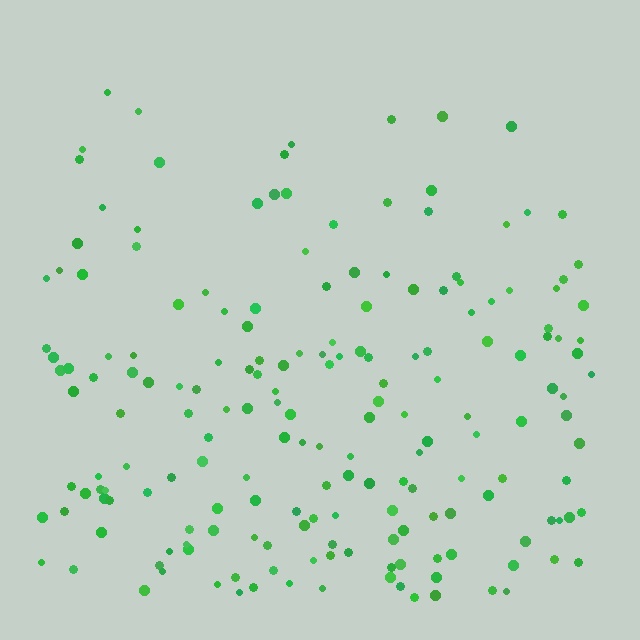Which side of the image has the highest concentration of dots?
The bottom.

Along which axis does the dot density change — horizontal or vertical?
Vertical.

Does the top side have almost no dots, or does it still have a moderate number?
Still a moderate number, just noticeably fewer than the bottom.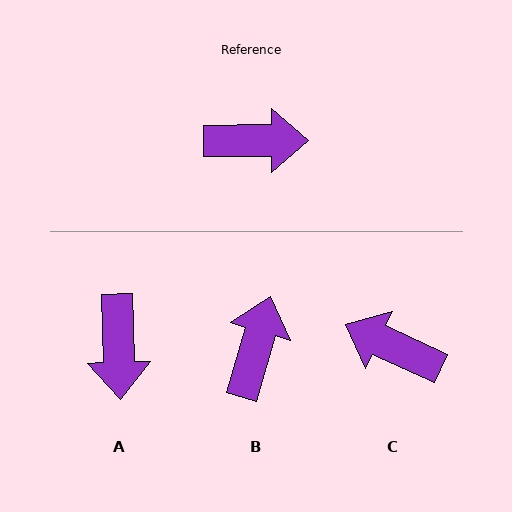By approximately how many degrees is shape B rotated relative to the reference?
Approximately 73 degrees counter-clockwise.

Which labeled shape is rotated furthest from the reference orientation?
C, about 155 degrees away.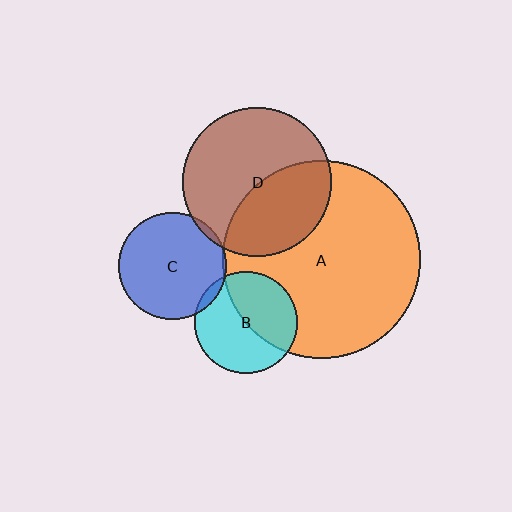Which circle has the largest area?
Circle A (orange).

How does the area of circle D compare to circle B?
Approximately 2.1 times.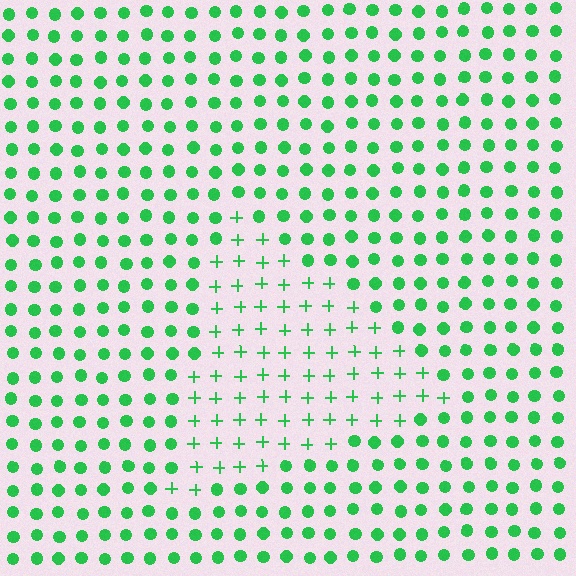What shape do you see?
I see a triangle.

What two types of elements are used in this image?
The image uses plus signs inside the triangle region and circles outside it.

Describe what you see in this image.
The image is filled with small green elements arranged in a uniform grid. A triangle-shaped region contains plus signs, while the surrounding area contains circles. The boundary is defined purely by the change in element shape.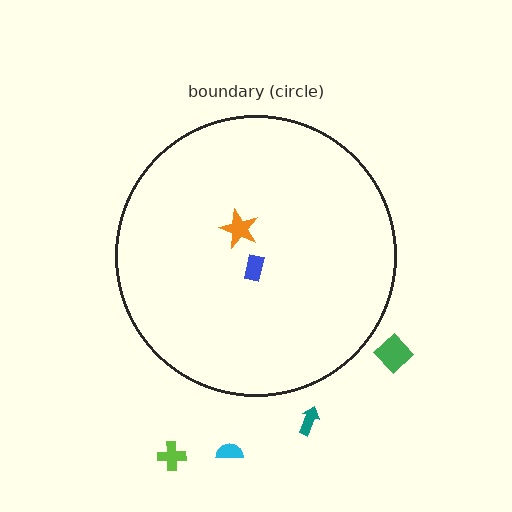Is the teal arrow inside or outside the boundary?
Outside.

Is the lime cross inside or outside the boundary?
Outside.